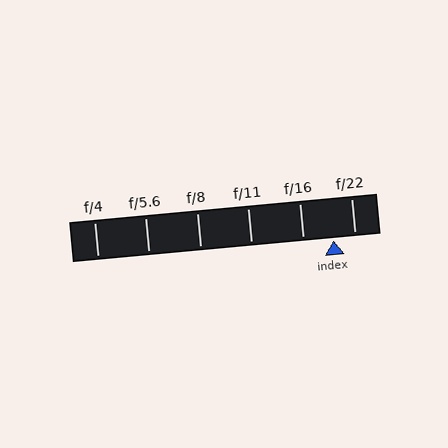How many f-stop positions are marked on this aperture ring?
There are 6 f-stop positions marked.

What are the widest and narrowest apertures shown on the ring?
The widest aperture shown is f/4 and the narrowest is f/22.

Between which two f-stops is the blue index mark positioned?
The index mark is between f/16 and f/22.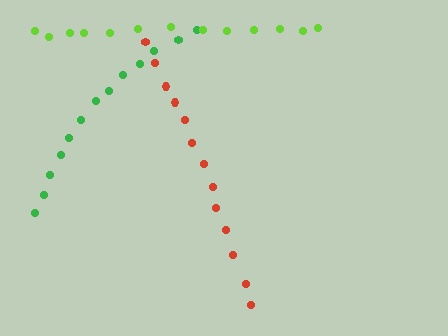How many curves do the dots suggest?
There are 3 distinct paths.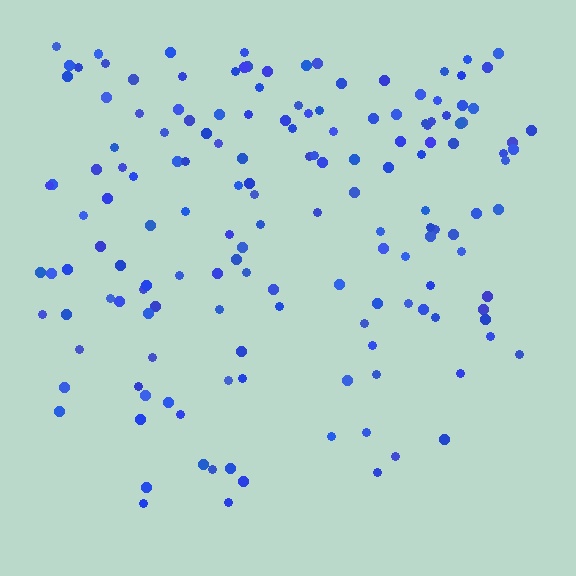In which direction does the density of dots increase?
From bottom to top, with the top side densest.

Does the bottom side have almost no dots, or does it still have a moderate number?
Still a moderate number, just noticeably fewer than the top.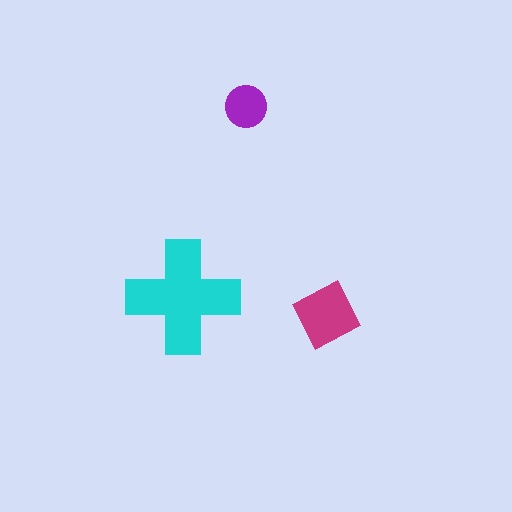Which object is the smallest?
The purple circle.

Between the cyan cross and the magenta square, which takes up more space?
The cyan cross.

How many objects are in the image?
There are 3 objects in the image.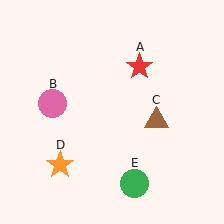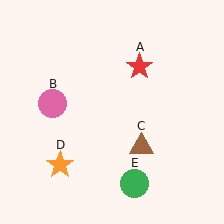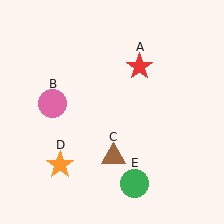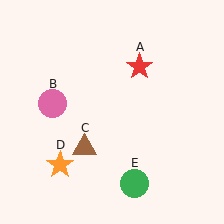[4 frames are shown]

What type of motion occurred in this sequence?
The brown triangle (object C) rotated clockwise around the center of the scene.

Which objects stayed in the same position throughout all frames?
Red star (object A) and pink circle (object B) and orange star (object D) and green circle (object E) remained stationary.